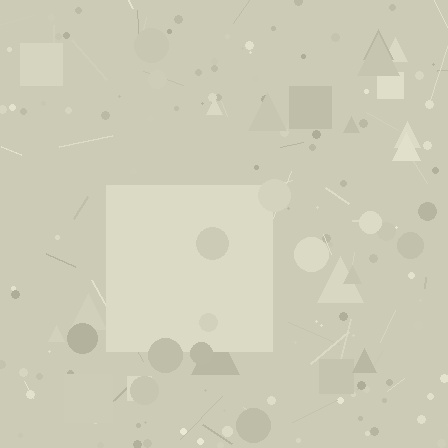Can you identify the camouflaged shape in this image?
The camouflaged shape is a square.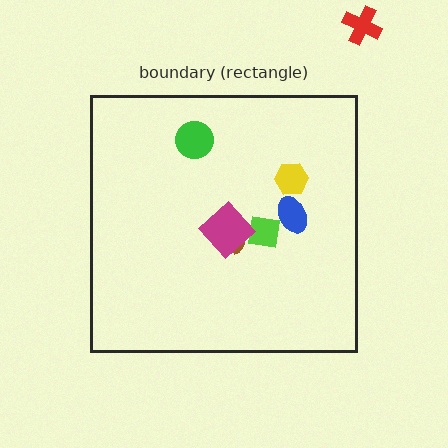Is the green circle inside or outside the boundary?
Inside.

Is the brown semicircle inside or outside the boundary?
Inside.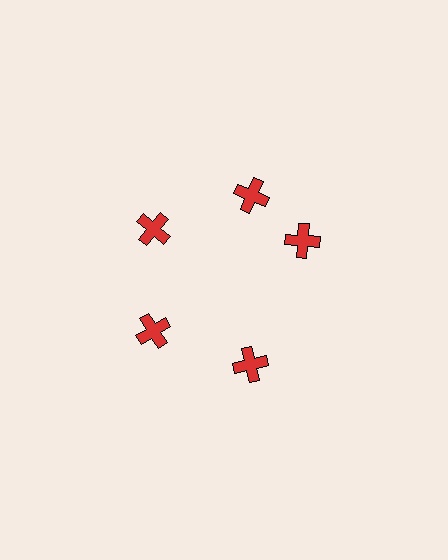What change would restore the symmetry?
The symmetry would be restored by rotating it back into even spacing with its neighbors so that all 5 crosses sit at equal angles and equal distance from the center.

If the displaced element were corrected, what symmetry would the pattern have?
It would have 5-fold rotational symmetry — the pattern would map onto itself every 72 degrees.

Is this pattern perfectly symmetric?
No. The 5 red crosses are arranged in a ring, but one element near the 3 o'clock position is rotated out of alignment along the ring, breaking the 5-fold rotational symmetry.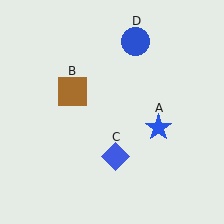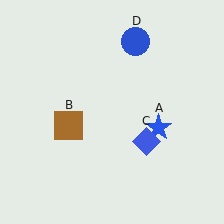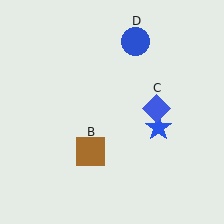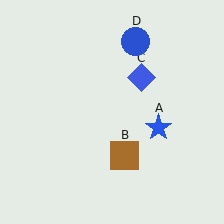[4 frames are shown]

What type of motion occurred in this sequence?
The brown square (object B), blue diamond (object C) rotated counterclockwise around the center of the scene.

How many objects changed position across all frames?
2 objects changed position: brown square (object B), blue diamond (object C).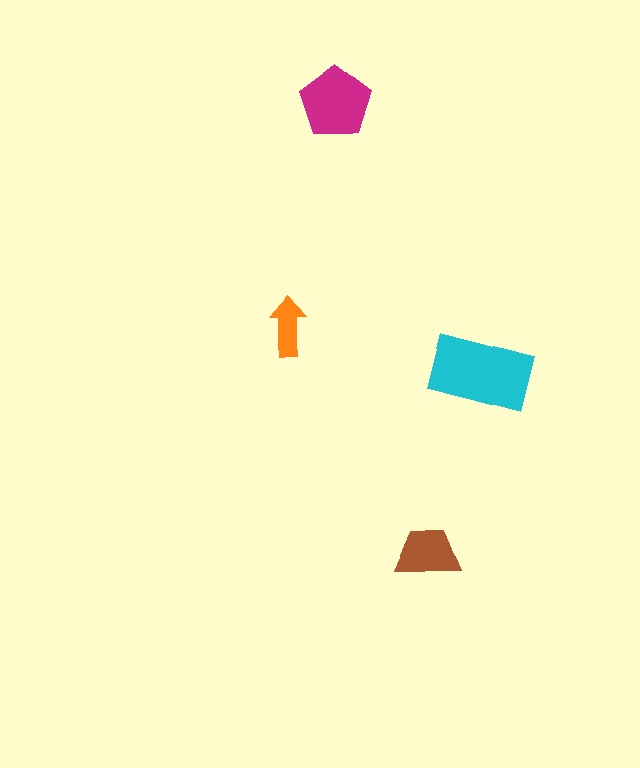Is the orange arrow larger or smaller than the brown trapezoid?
Smaller.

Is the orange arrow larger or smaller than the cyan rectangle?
Smaller.